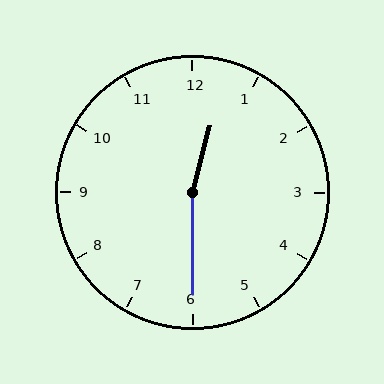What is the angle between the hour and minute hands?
Approximately 165 degrees.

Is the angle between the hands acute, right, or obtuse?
It is obtuse.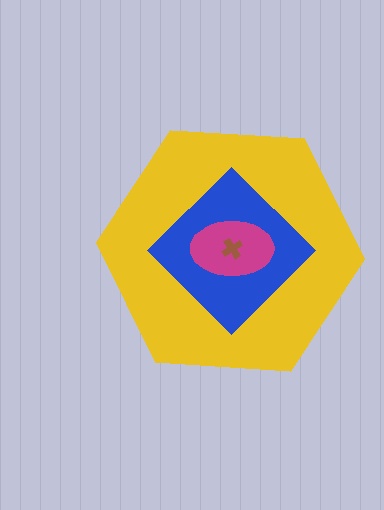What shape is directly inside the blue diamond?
The magenta ellipse.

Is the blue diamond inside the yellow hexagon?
Yes.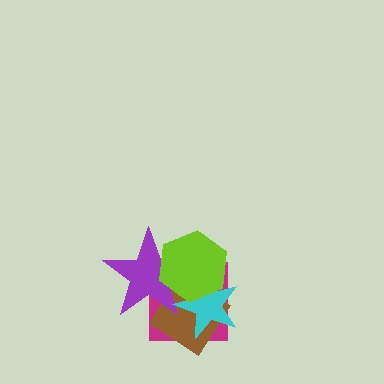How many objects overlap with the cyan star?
4 objects overlap with the cyan star.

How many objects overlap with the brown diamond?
4 objects overlap with the brown diamond.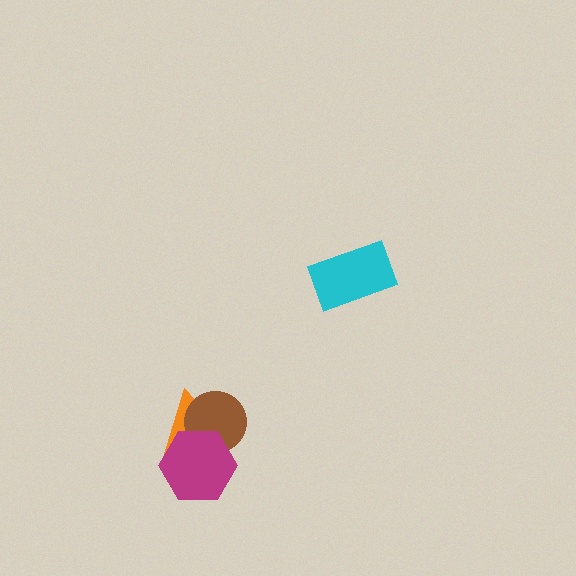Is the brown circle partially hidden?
Yes, it is partially covered by another shape.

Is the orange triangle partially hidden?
Yes, it is partially covered by another shape.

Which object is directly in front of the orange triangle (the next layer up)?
The brown circle is directly in front of the orange triangle.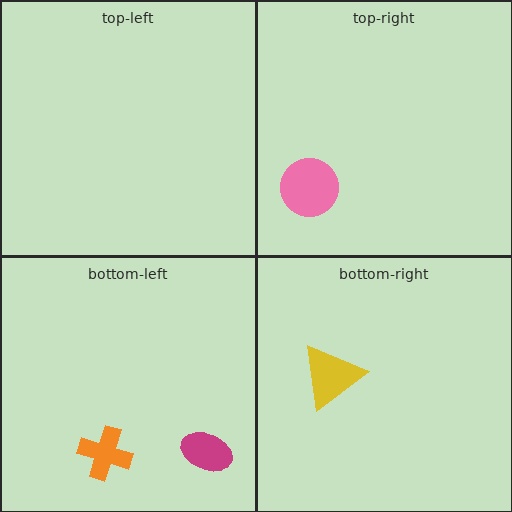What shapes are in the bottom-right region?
The yellow triangle.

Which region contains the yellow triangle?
The bottom-right region.